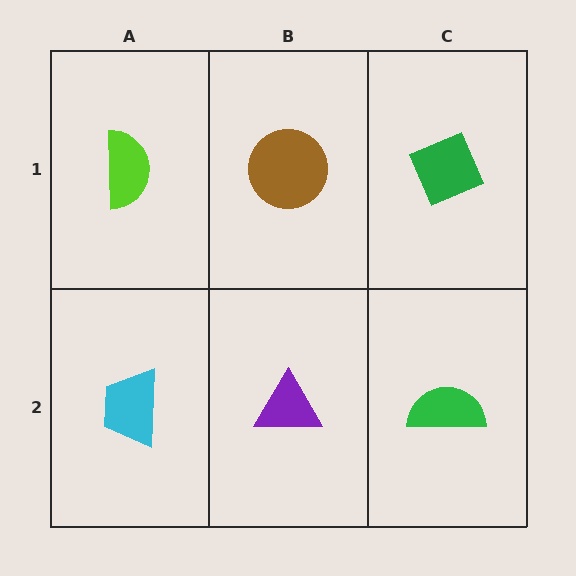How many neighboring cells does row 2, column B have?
3.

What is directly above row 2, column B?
A brown circle.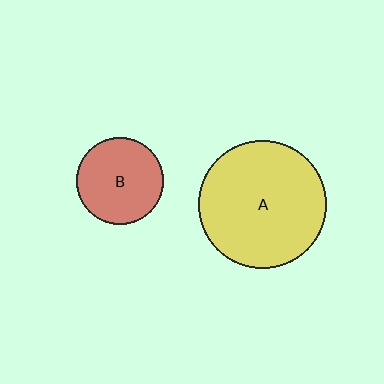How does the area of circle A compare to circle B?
Approximately 2.2 times.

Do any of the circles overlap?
No, none of the circles overlap.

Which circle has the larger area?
Circle A (yellow).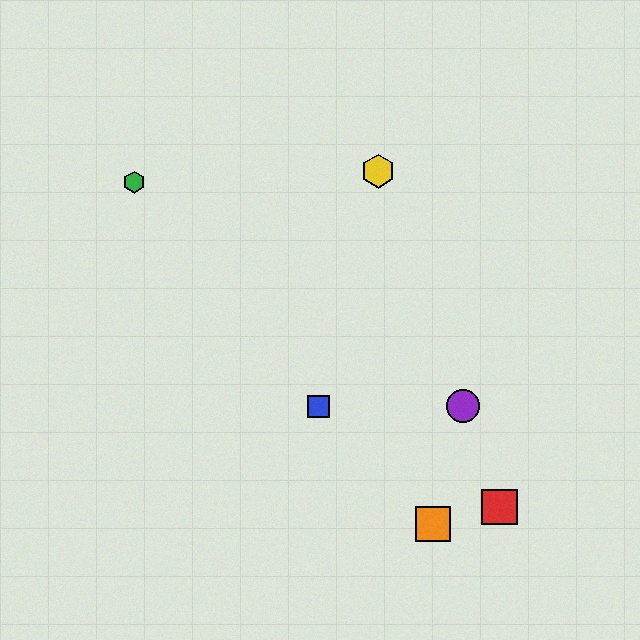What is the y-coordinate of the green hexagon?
The green hexagon is at y≈182.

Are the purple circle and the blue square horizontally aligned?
Yes, both are at y≈406.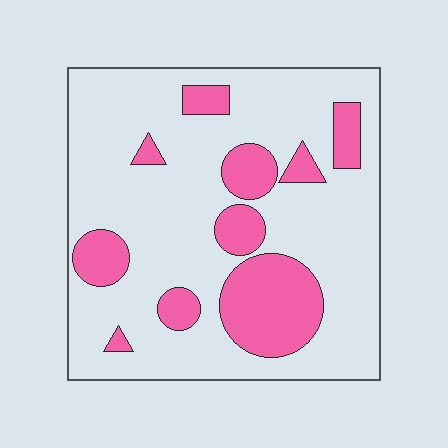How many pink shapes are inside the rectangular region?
10.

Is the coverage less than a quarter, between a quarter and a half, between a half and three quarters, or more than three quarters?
Less than a quarter.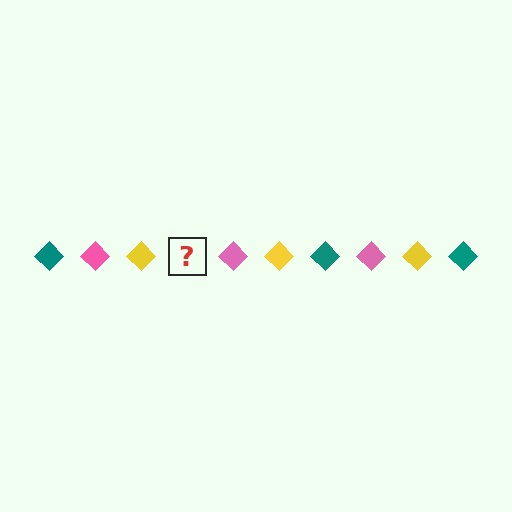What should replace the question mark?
The question mark should be replaced with a teal diamond.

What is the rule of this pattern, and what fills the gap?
The rule is that the pattern cycles through teal, pink, yellow diamonds. The gap should be filled with a teal diamond.